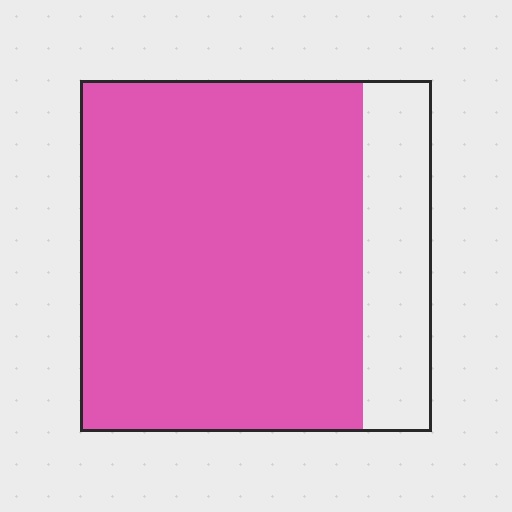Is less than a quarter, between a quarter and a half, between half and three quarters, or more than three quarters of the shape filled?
More than three quarters.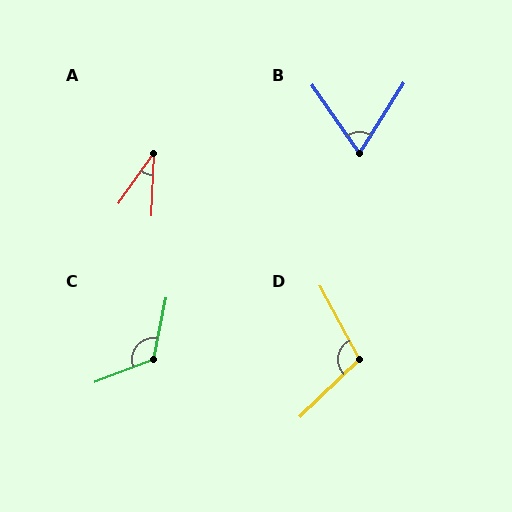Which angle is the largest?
C, at approximately 122 degrees.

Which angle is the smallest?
A, at approximately 32 degrees.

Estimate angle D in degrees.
Approximately 106 degrees.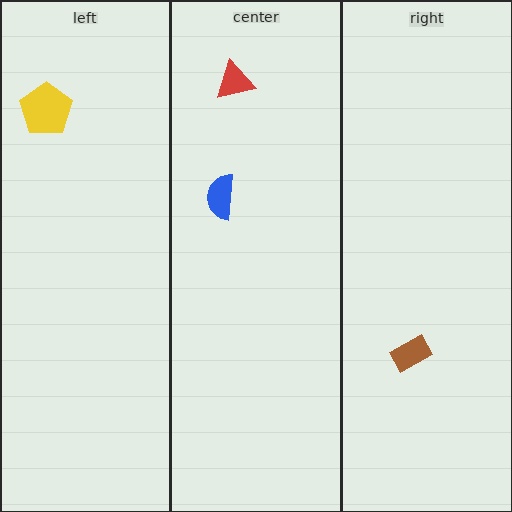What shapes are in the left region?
The yellow pentagon.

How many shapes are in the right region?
1.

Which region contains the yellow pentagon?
The left region.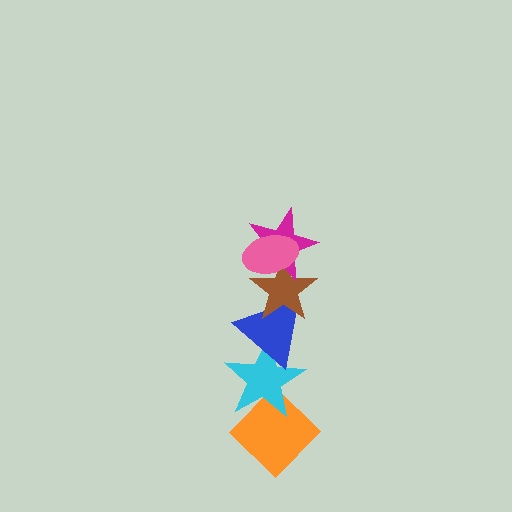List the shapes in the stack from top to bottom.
From top to bottom: the pink ellipse, the magenta star, the brown star, the blue triangle, the cyan star, the orange diamond.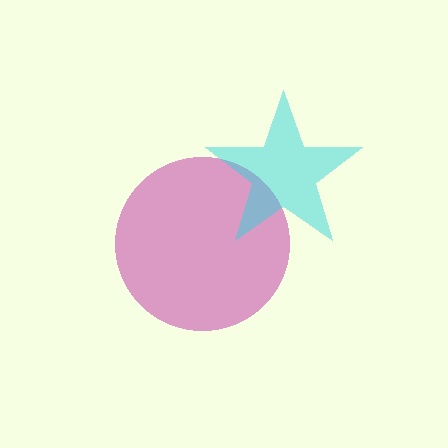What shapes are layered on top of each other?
The layered shapes are: a magenta circle, a cyan star.